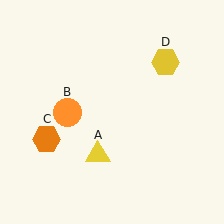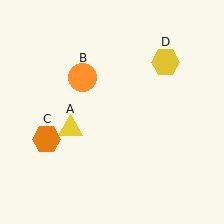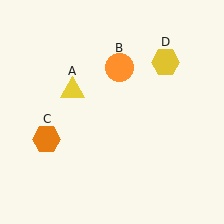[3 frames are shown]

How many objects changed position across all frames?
2 objects changed position: yellow triangle (object A), orange circle (object B).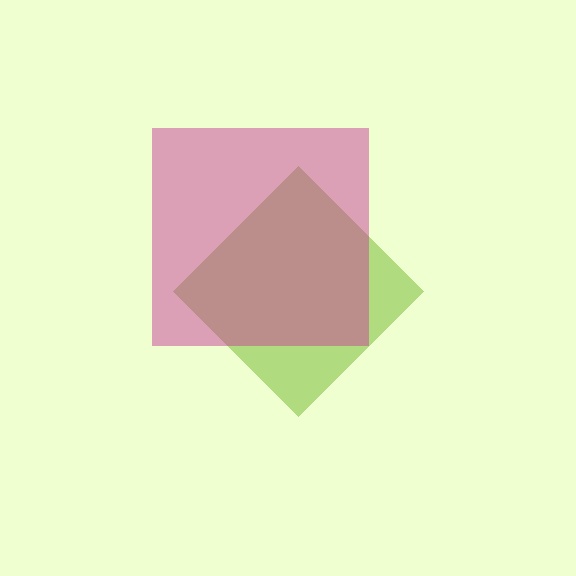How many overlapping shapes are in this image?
There are 2 overlapping shapes in the image.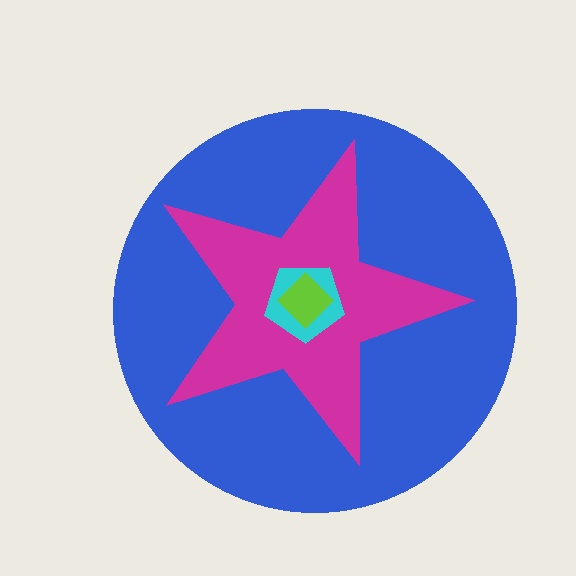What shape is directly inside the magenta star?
The cyan pentagon.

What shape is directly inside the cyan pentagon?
The lime diamond.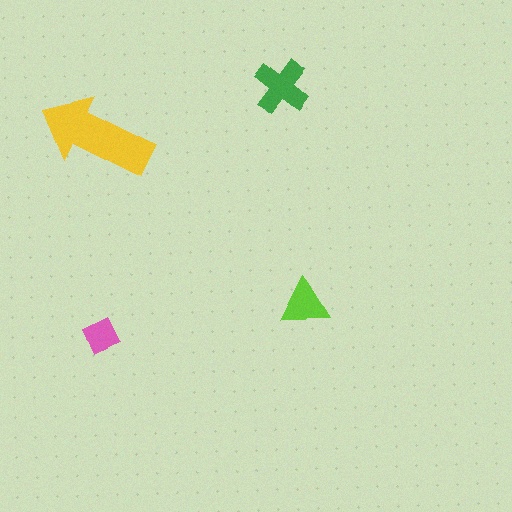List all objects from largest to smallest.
The yellow arrow, the green cross, the lime triangle, the pink square.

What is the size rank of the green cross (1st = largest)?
2nd.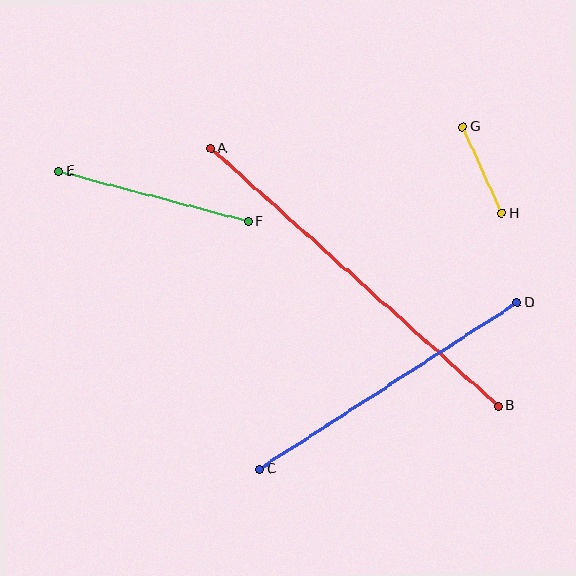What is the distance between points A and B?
The distance is approximately 386 pixels.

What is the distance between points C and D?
The distance is approximately 307 pixels.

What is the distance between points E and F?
The distance is approximately 196 pixels.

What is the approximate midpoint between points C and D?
The midpoint is at approximately (388, 386) pixels.